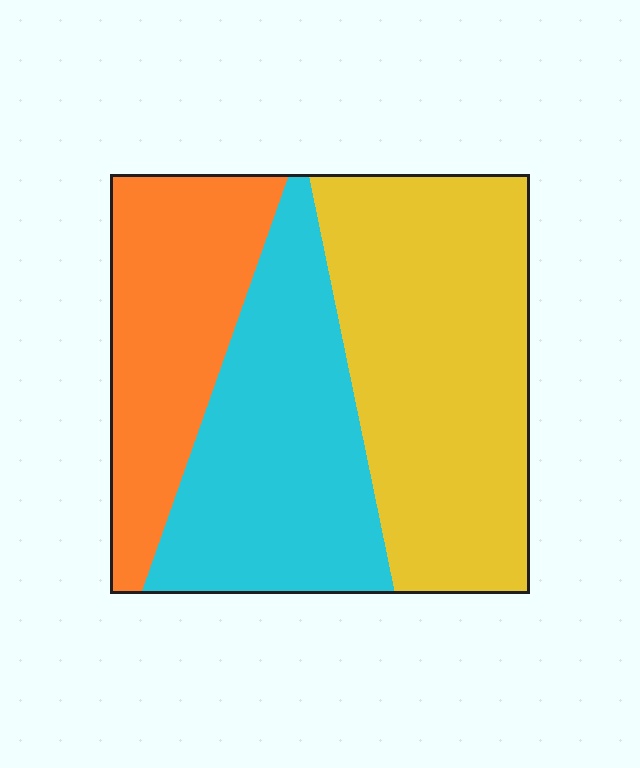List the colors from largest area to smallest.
From largest to smallest: yellow, cyan, orange.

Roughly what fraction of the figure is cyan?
Cyan takes up about one third (1/3) of the figure.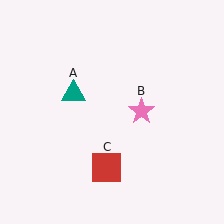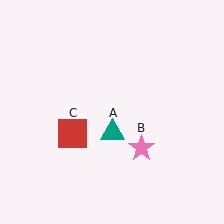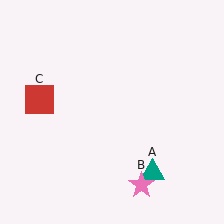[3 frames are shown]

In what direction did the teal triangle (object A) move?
The teal triangle (object A) moved down and to the right.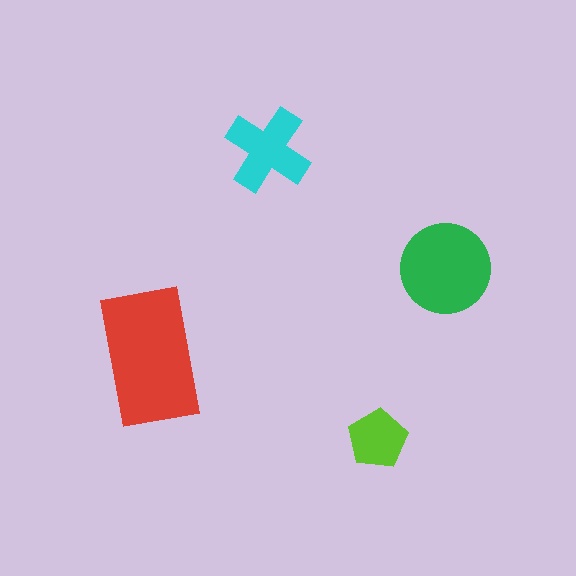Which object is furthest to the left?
The red rectangle is leftmost.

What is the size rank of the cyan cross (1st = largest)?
3rd.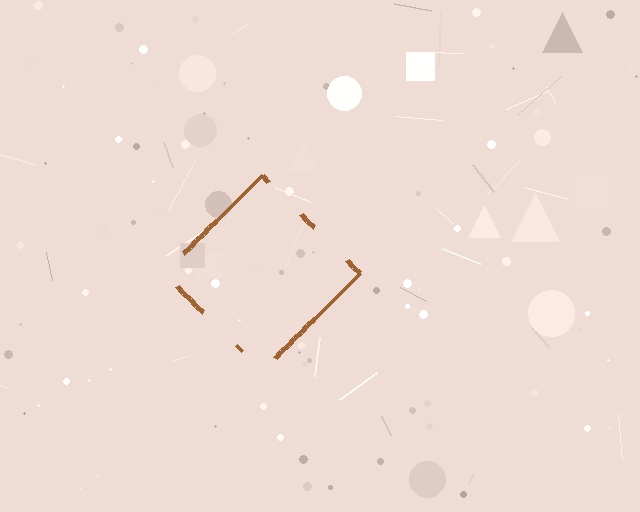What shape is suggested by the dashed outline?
The dashed outline suggests a diamond.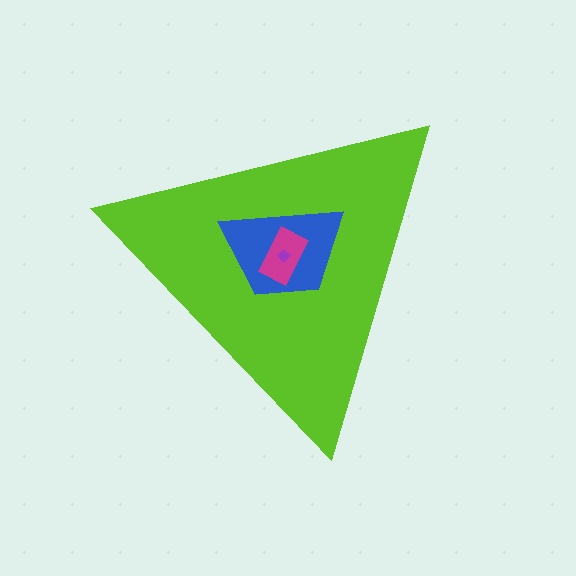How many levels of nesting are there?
4.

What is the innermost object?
The purple diamond.